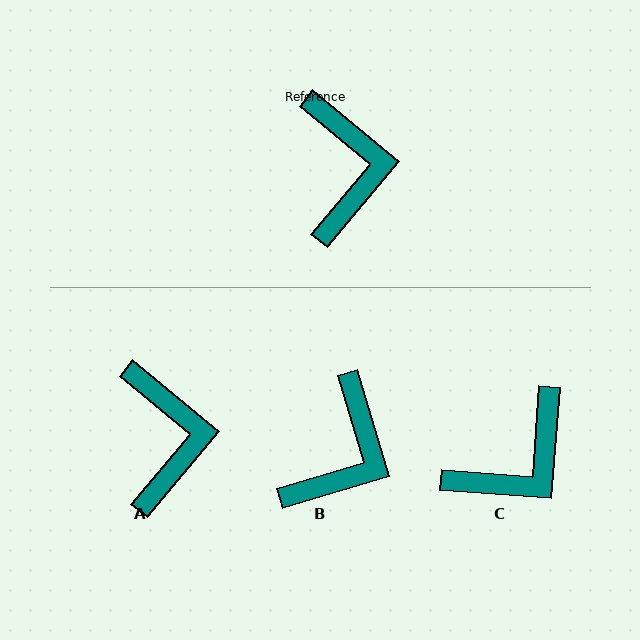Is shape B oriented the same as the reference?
No, it is off by about 34 degrees.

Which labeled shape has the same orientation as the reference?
A.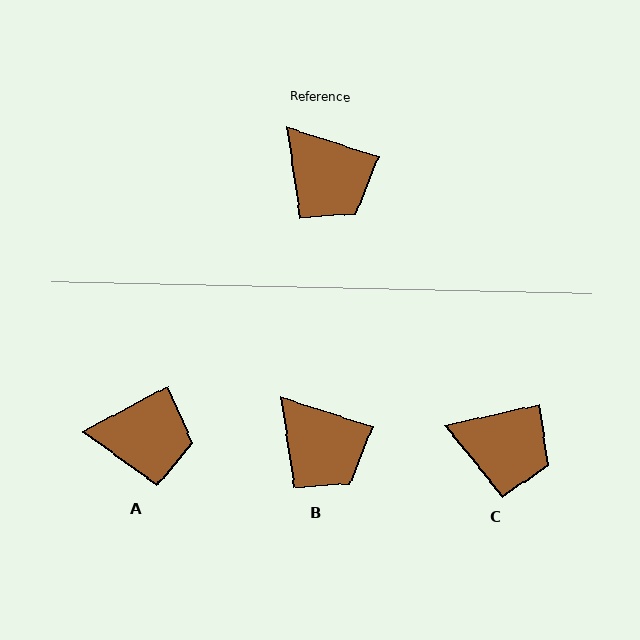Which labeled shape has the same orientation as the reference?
B.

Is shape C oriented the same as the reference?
No, it is off by about 31 degrees.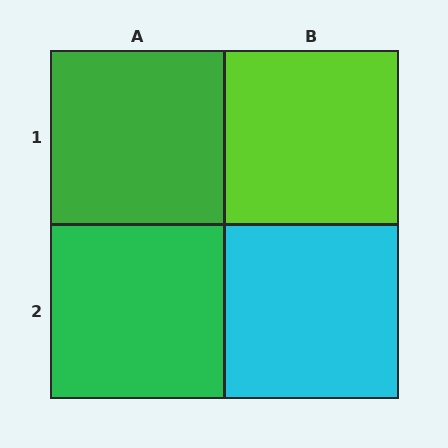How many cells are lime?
1 cell is lime.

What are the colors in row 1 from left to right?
Green, lime.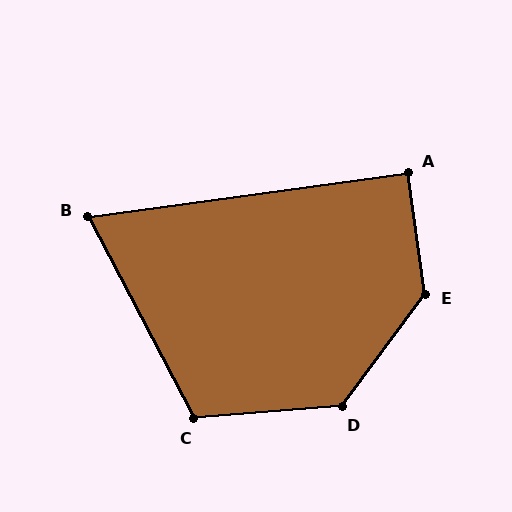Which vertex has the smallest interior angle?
B, at approximately 70 degrees.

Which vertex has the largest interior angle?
E, at approximately 136 degrees.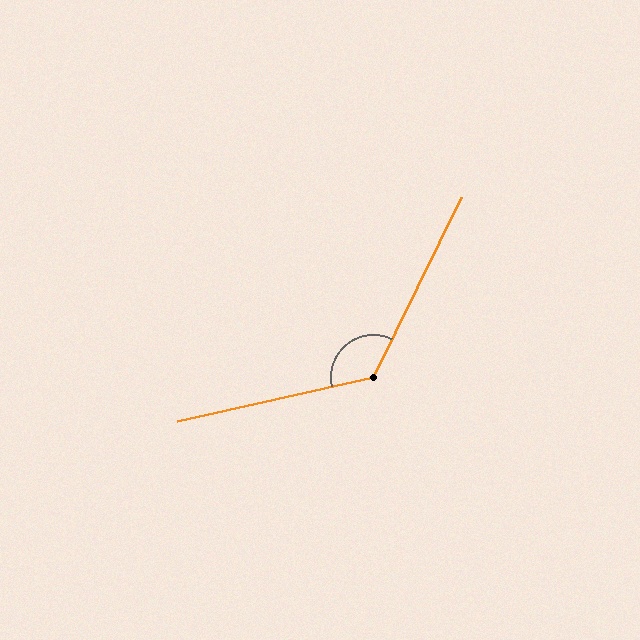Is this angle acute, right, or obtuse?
It is obtuse.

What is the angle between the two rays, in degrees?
Approximately 129 degrees.